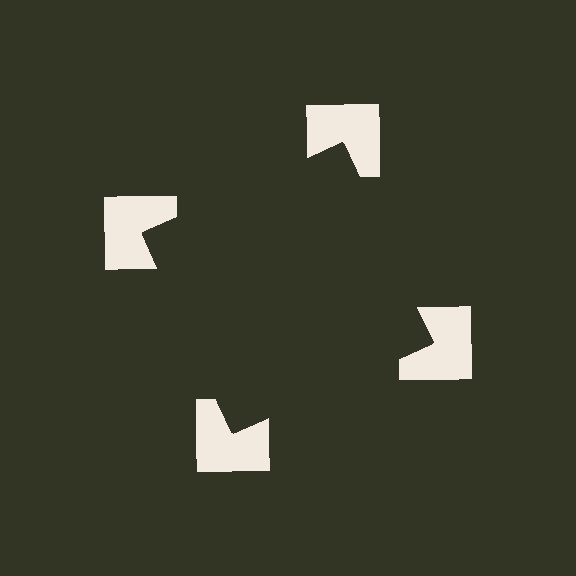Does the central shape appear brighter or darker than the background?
It typically appears slightly darker than the background, even though no actual brightness change is drawn.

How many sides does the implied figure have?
4 sides.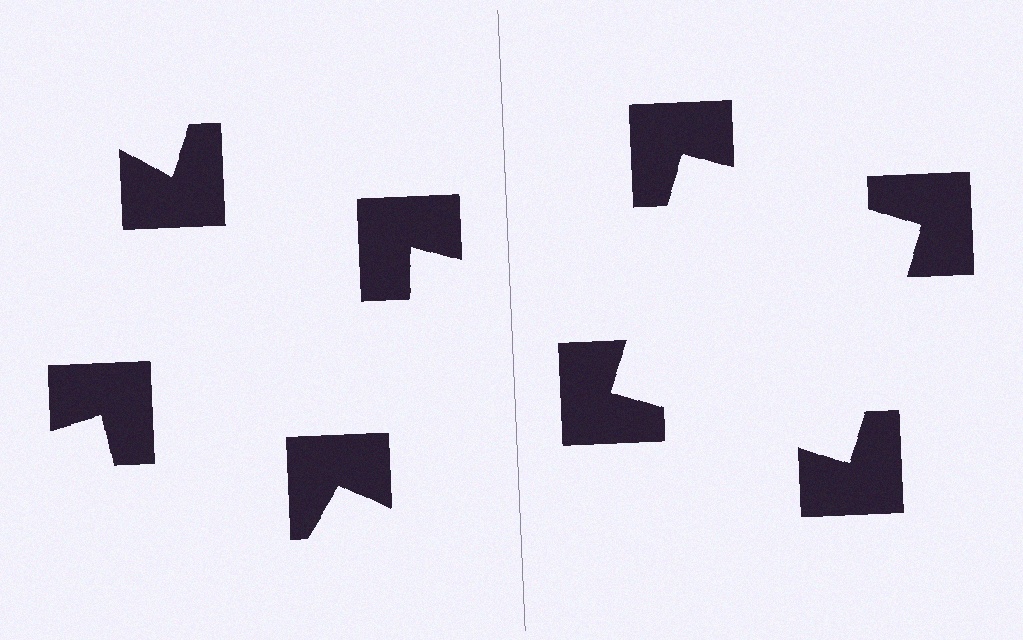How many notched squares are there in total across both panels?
8 — 4 on each side.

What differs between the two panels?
The notched squares are positioned identically on both sides; only the wedge orientations differ. On the right they align to a square; on the left they are misaligned.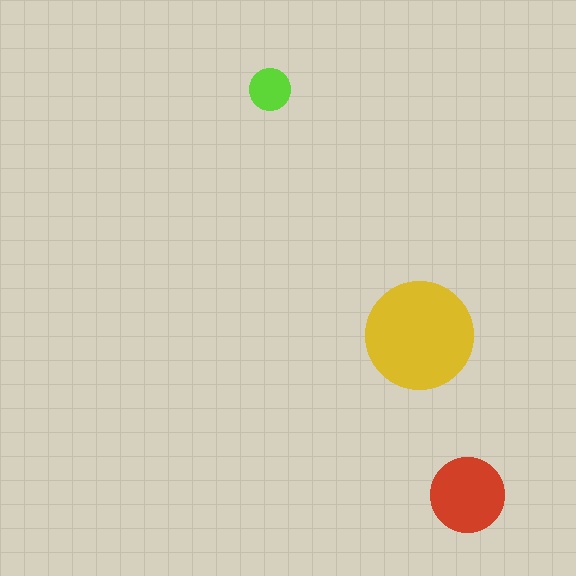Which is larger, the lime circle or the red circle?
The red one.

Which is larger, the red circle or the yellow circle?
The yellow one.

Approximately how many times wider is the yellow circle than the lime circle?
About 2.5 times wider.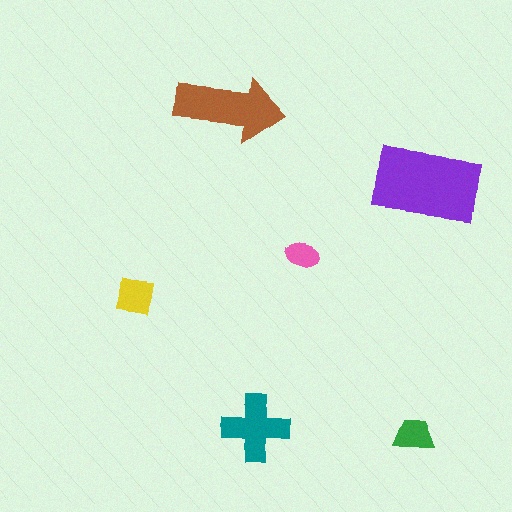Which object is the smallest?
The pink ellipse.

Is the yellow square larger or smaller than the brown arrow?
Smaller.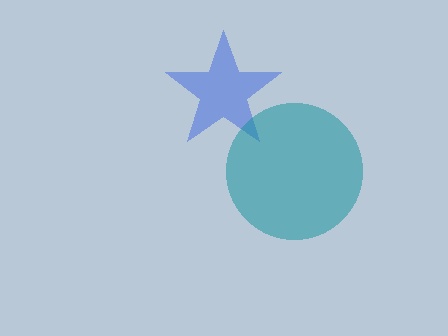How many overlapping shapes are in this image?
There are 2 overlapping shapes in the image.